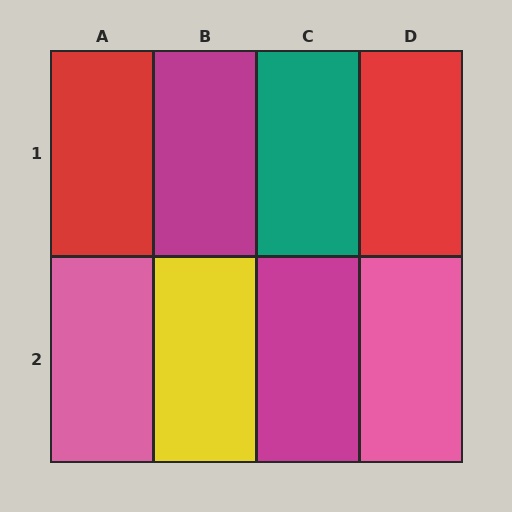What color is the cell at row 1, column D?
Red.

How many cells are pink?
2 cells are pink.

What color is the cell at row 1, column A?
Red.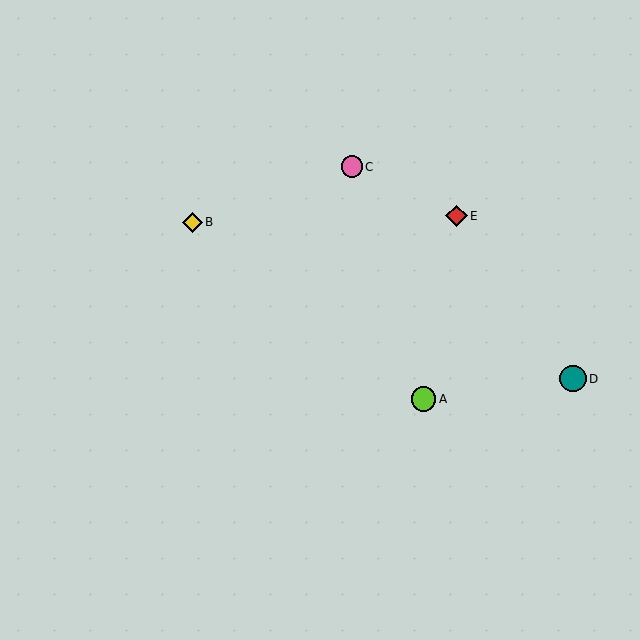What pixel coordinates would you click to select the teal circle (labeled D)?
Click at (573, 379) to select the teal circle D.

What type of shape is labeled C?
Shape C is a pink circle.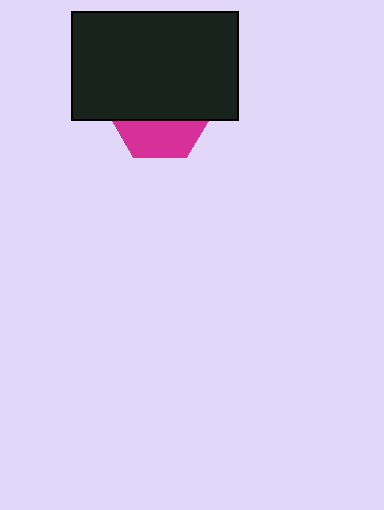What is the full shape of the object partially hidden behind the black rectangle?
The partially hidden object is a magenta hexagon.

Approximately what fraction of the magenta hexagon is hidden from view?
Roughly 63% of the magenta hexagon is hidden behind the black rectangle.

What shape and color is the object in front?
The object in front is a black rectangle.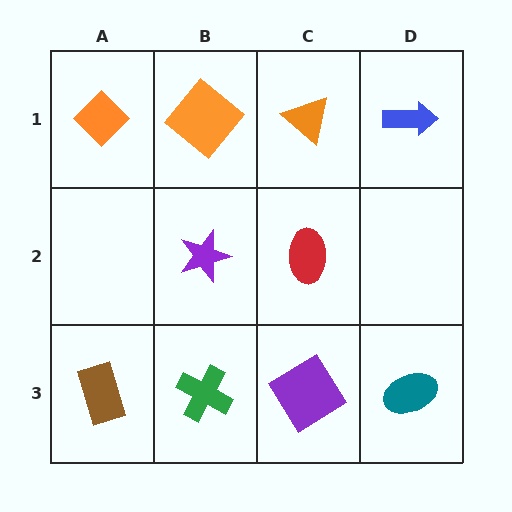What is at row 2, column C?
A red ellipse.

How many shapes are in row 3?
4 shapes.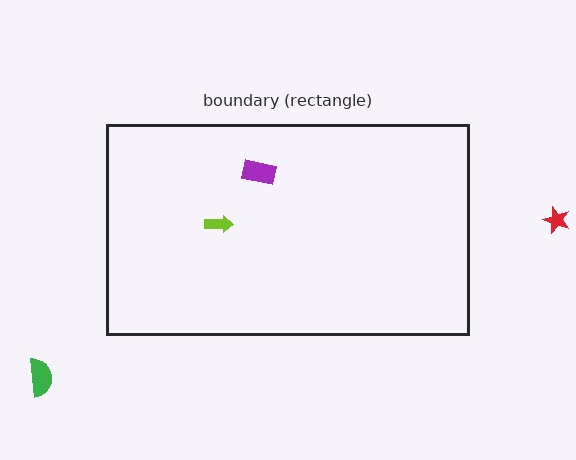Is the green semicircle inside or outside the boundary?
Outside.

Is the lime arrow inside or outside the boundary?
Inside.